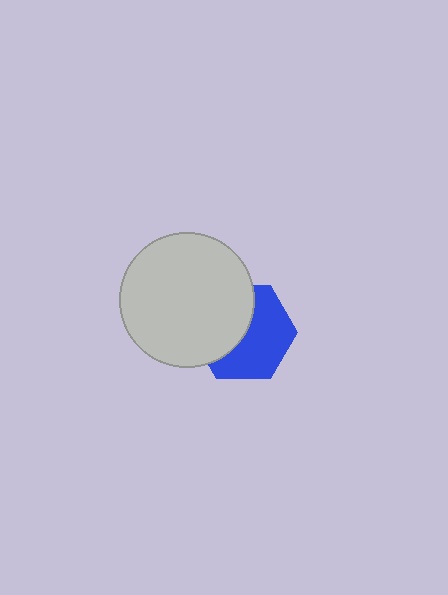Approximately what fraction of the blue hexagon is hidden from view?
Roughly 45% of the blue hexagon is hidden behind the light gray circle.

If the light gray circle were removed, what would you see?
You would see the complete blue hexagon.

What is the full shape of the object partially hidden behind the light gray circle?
The partially hidden object is a blue hexagon.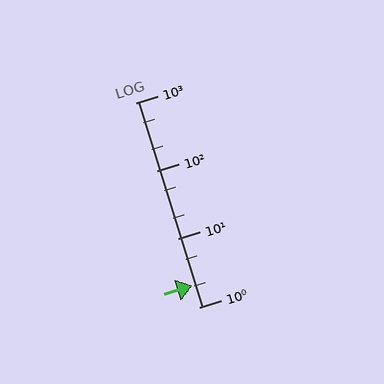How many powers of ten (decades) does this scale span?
The scale spans 3 decades, from 1 to 1000.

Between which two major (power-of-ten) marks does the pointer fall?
The pointer is between 1 and 10.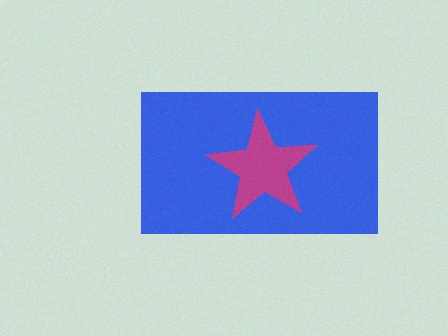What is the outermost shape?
The blue rectangle.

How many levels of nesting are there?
2.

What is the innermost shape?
The magenta star.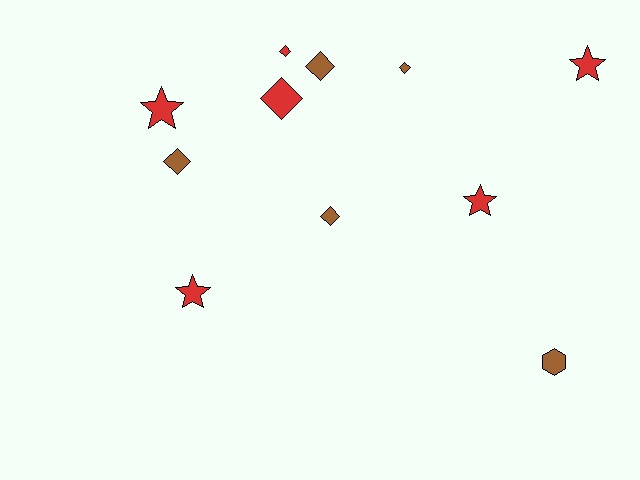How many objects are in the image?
There are 11 objects.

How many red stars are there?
There are 4 red stars.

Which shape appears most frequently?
Diamond, with 6 objects.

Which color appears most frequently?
Red, with 6 objects.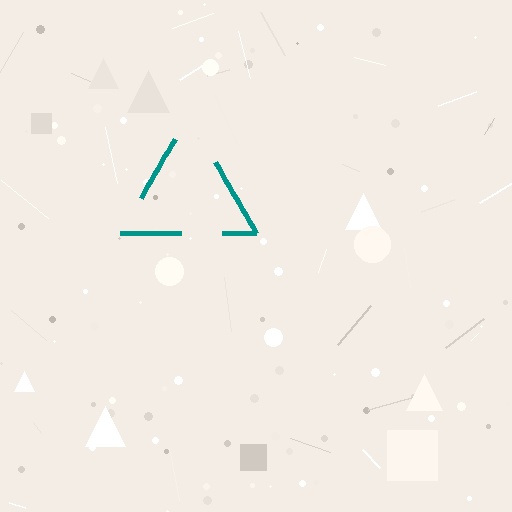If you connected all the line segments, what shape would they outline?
They would outline a triangle.